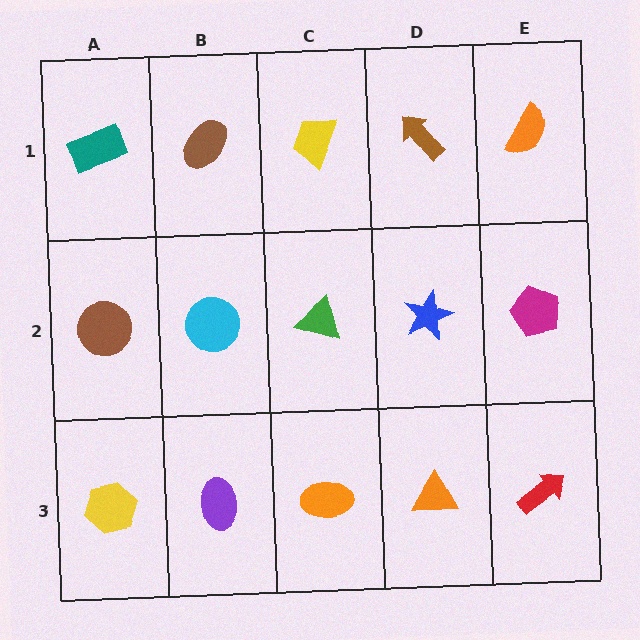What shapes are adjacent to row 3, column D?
A blue star (row 2, column D), an orange ellipse (row 3, column C), a red arrow (row 3, column E).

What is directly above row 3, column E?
A magenta pentagon.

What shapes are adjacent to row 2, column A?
A teal rectangle (row 1, column A), a yellow hexagon (row 3, column A), a cyan circle (row 2, column B).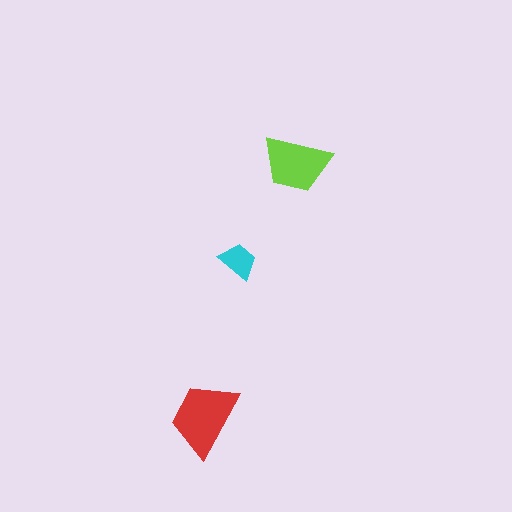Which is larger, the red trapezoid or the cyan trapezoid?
The red one.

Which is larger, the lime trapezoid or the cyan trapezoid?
The lime one.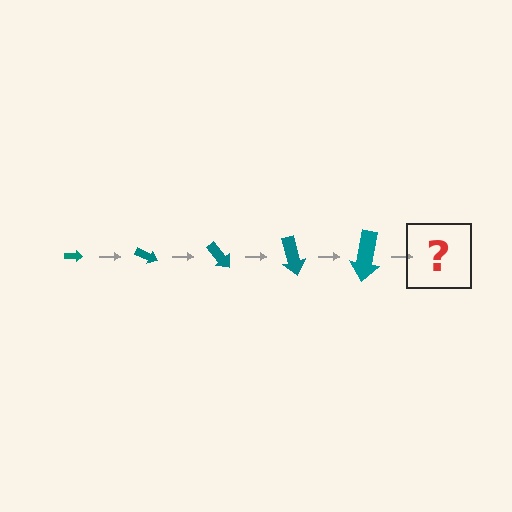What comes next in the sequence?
The next element should be an arrow, larger than the previous one and rotated 125 degrees from the start.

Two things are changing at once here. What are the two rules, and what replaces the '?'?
The two rules are that the arrow grows larger each step and it rotates 25 degrees each step. The '?' should be an arrow, larger than the previous one and rotated 125 degrees from the start.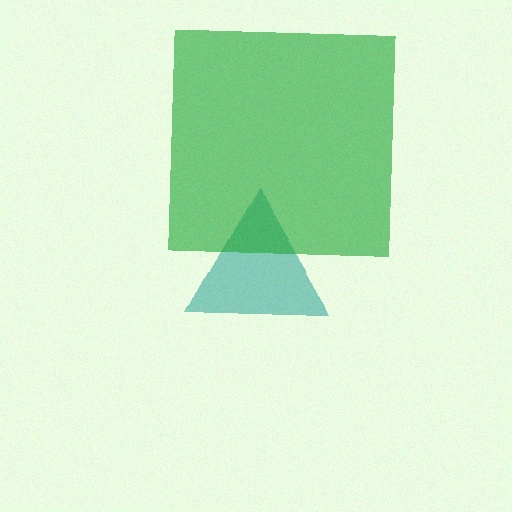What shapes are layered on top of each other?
The layered shapes are: a teal triangle, a green square.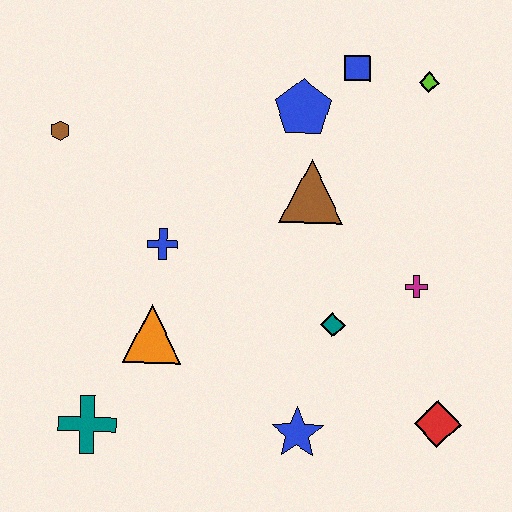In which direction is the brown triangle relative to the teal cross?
The brown triangle is above the teal cross.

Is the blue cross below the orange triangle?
No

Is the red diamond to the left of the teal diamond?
No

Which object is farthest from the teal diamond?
The brown hexagon is farthest from the teal diamond.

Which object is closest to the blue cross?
The orange triangle is closest to the blue cross.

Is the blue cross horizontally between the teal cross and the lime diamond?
Yes